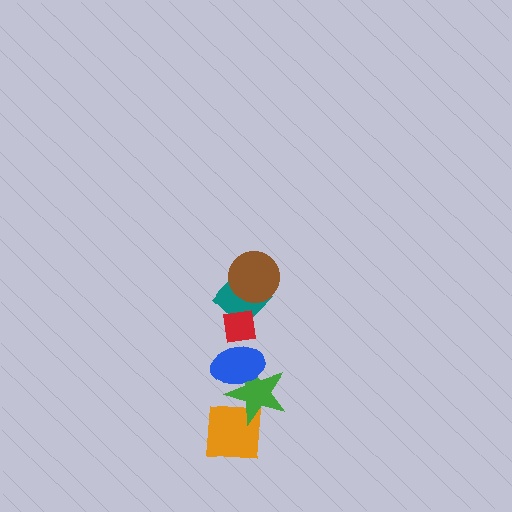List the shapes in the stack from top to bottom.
From top to bottom: the brown circle, the red square, the teal diamond, the blue ellipse, the green star, the orange square.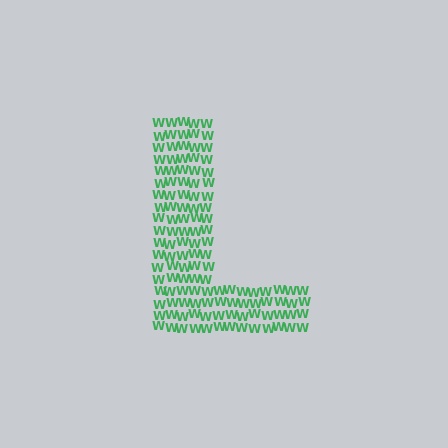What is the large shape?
The large shape is the letter L.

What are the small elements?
The small elements are letter W's.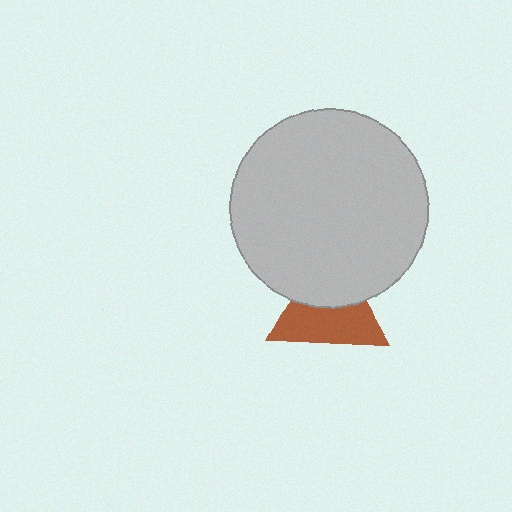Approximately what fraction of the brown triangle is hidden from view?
Roughly 43% of the brown triangle is hidden behind the light gray circle.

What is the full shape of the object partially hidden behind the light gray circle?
The partially hidden object is a brown triangle.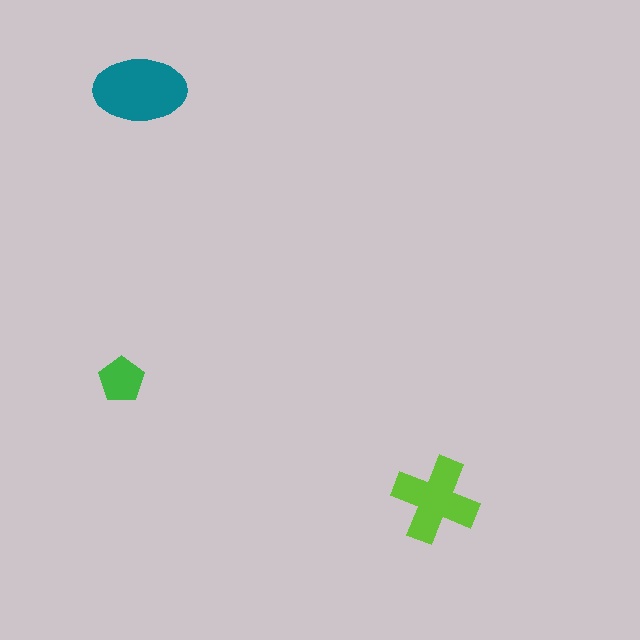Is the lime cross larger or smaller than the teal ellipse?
Smaller.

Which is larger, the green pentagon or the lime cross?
The lime cross.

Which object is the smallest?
The green pentagon.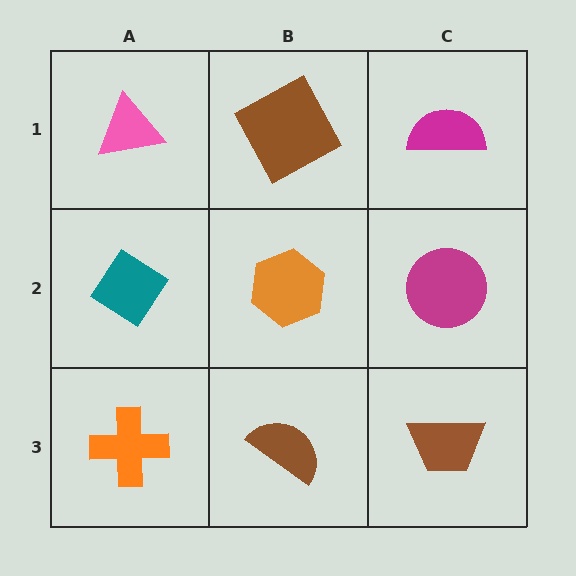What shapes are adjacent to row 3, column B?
An orange hexagon (row 2, column B), an orange cross (row 3, column A), a brown trapezoid (row 3, column C).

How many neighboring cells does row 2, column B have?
4.